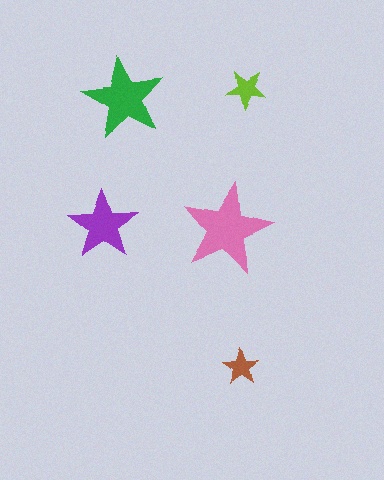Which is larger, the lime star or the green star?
The green one.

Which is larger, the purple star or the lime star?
The purple one.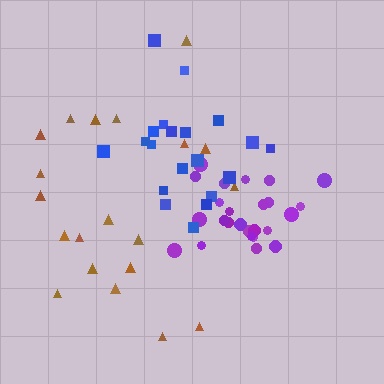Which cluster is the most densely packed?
Purple.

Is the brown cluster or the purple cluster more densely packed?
Purple.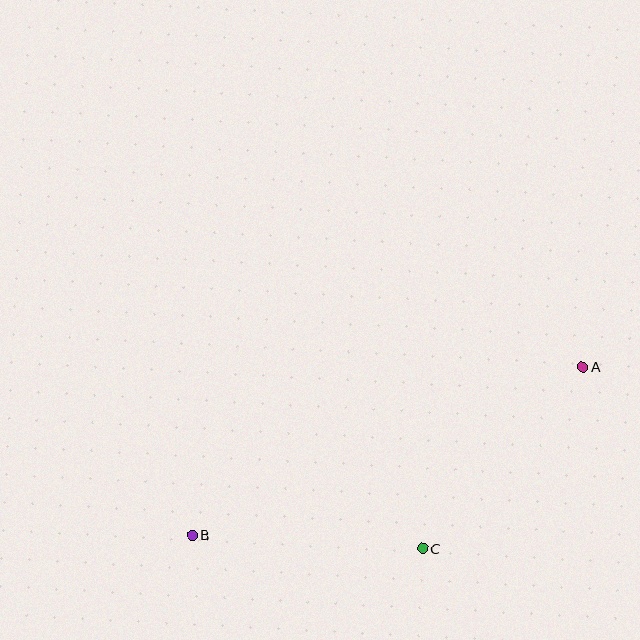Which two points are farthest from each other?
Points A and B are farthest from each other.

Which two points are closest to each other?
Points B and C are closest to each other.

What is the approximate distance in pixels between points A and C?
The distance between A and C is approximately 242 pixels.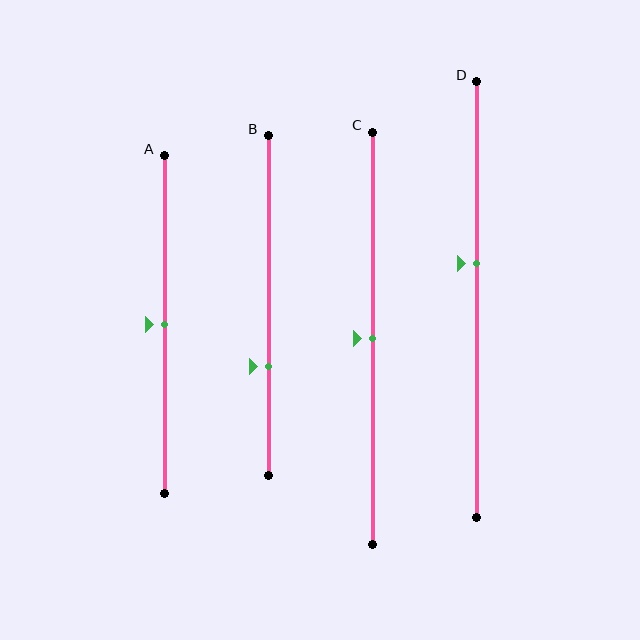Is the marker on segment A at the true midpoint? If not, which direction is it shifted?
Yes, the marker on segment A is at the true midpoint.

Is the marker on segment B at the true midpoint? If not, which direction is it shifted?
No, the marker on segment B is shifted downward by about 18% of the segment length.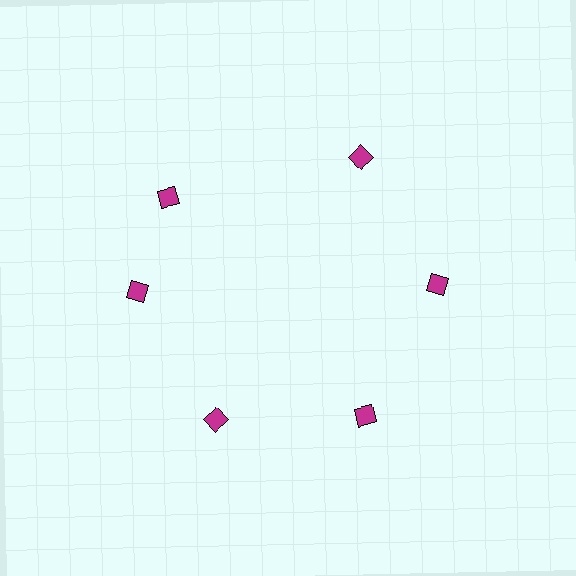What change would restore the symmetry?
The symmetry would be restored by rotating it back into even spacing with its neighbors so that all 6 diamonds sit at equal angles and equal distance from the center.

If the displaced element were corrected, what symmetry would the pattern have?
It would have 6-fold rotational symmetry — the pattern would map onto itself every 60 degrees.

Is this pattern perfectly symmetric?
No. The 6 magenta diamonds are arranged in a ring, but one element near the 11 o'clock position is rotated out of alignment along the ring, breaking the 6-fold rotational symmetry.